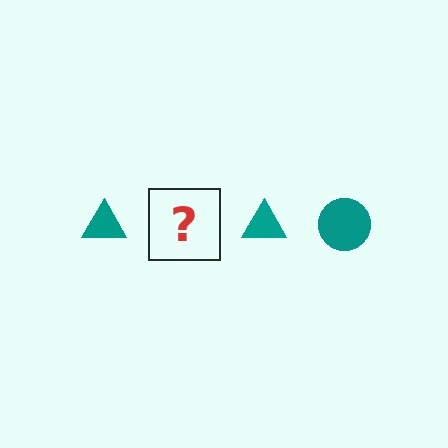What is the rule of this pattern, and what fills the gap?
The rule is that the pattern cycles through triangle, circle shapes in teal. The gap should be filled with a teal circle.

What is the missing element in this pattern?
The missing element is a teal circle.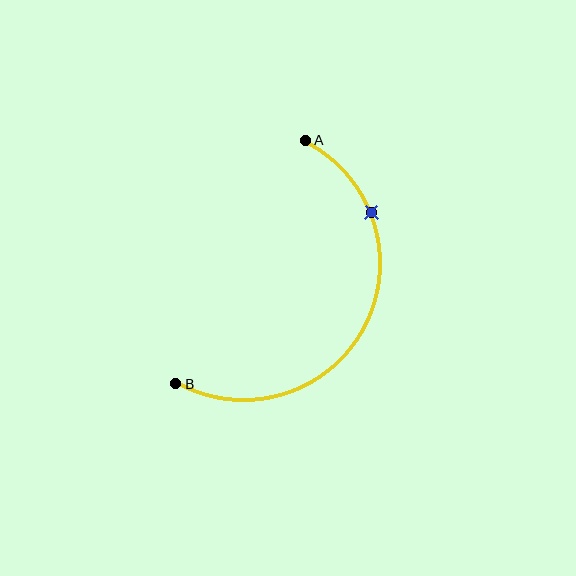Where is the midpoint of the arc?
The arc midpoint is the point on the curve farthest from the straight line joining A and B. It sits to the right of that line.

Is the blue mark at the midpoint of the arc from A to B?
No. The blue mark lies on the arc but is closer to endpoint A. The arc midpoint would be at the point on the curve equidistant along the arc from both A and B.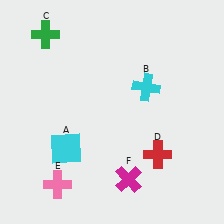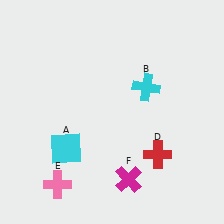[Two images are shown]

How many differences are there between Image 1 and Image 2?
There is 1 difference between the two images.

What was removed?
The green cross (C) was removed in Image 2.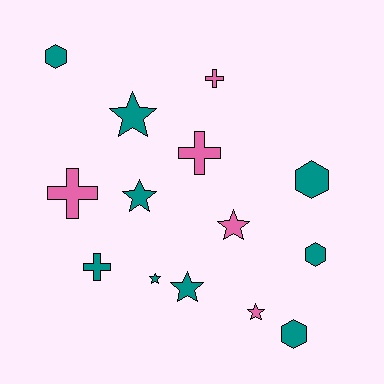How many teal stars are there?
There are 4 teal stars.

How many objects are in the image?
There are 14 objects.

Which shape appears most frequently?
Star, with 6 objects.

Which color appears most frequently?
Teal, with 9 objects.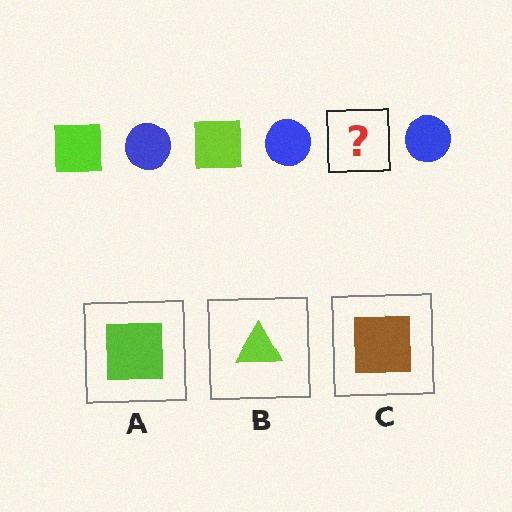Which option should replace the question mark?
Option A.